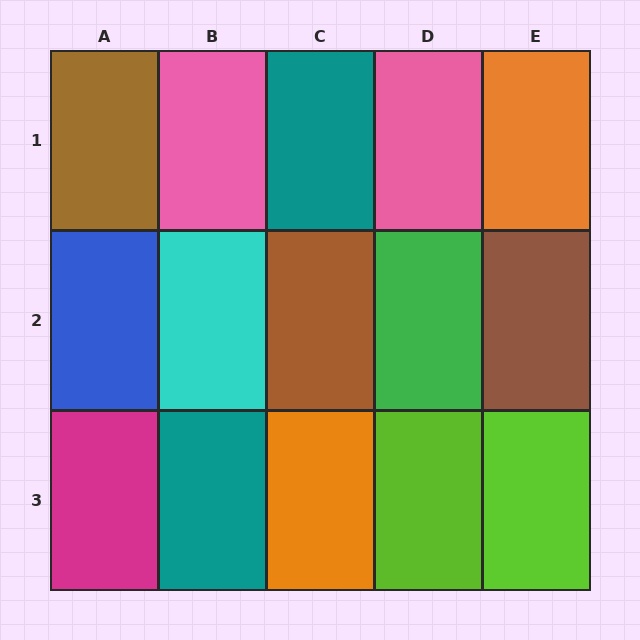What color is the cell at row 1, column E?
Orange.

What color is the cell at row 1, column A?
Brown.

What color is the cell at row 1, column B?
Pink.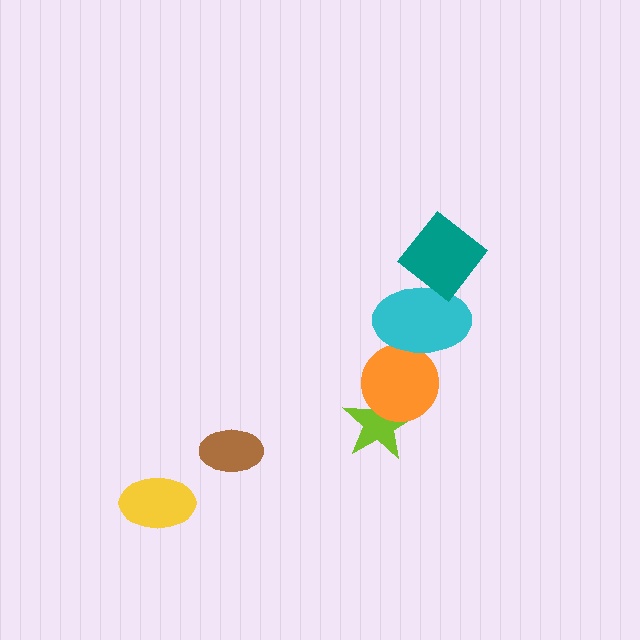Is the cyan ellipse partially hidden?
Yes, it is partially covered by another shape.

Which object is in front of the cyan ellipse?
The teal diamond is in front of the cyan ellipse.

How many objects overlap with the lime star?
1 object overlaps with the lime star.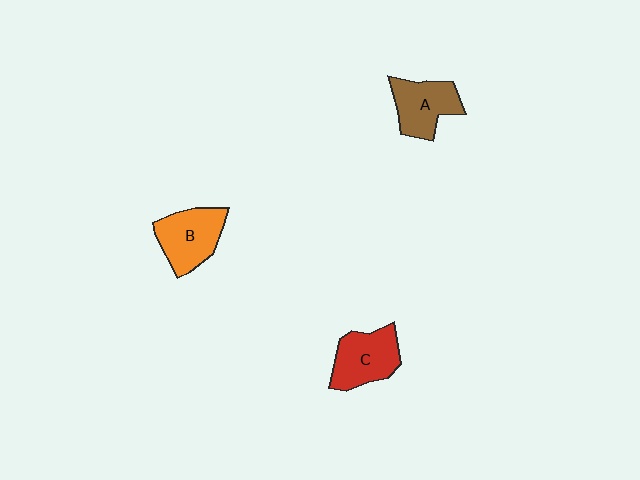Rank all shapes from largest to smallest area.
From largest to smallest: B (orange), C (red), A (brown).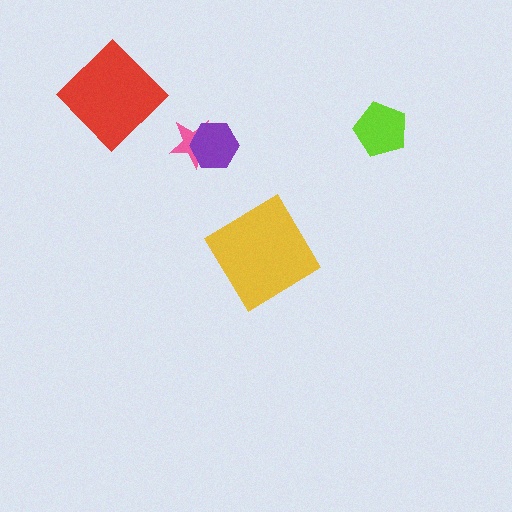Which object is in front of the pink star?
The purple hexagon is in front of the pink star.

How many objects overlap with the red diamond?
0 objects overlap with the red diamond.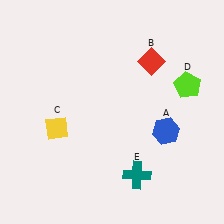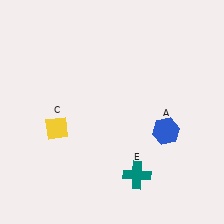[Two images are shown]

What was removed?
The red diamond (B), the lime pentagon (D) were removed in Image 2.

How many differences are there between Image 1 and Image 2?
There are 2 differences between the two images.